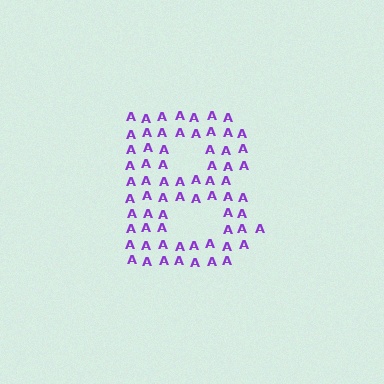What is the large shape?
The large shape is the letter B.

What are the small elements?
The small elements are letter A's.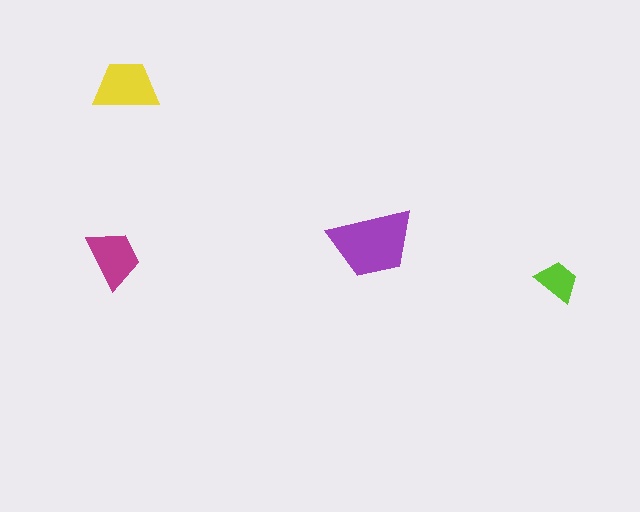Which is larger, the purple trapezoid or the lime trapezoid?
The purple one.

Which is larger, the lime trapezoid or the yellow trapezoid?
The yellow one.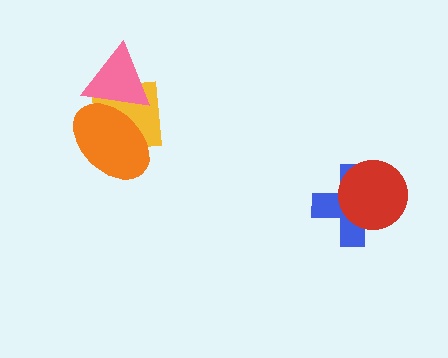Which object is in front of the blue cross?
The red circle is in front of the blue cross.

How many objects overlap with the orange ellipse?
2 objects overlap with the orange ellipse.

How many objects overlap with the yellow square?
2 objects overlap with the yellow square.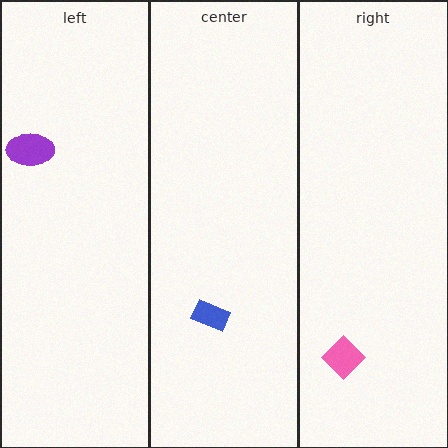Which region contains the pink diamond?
The right region.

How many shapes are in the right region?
1.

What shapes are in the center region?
The blue rectangle.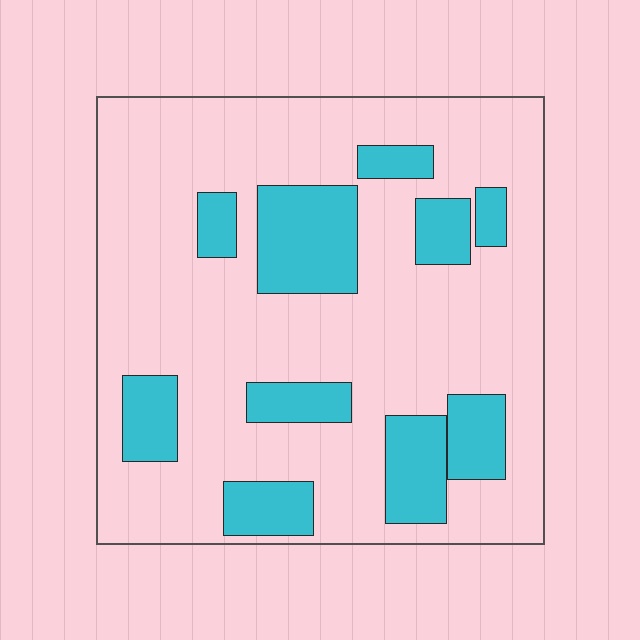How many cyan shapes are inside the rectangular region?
10.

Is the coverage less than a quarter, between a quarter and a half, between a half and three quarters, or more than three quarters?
Less than a quarter.